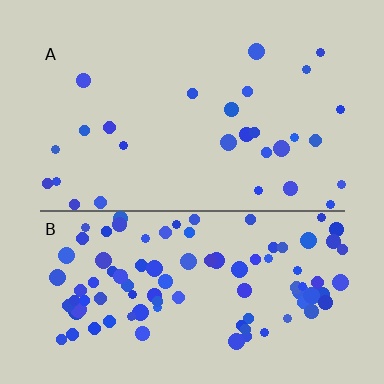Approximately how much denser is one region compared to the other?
Approximately 3.5× — region B over region A.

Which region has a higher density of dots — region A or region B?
B (the bottom).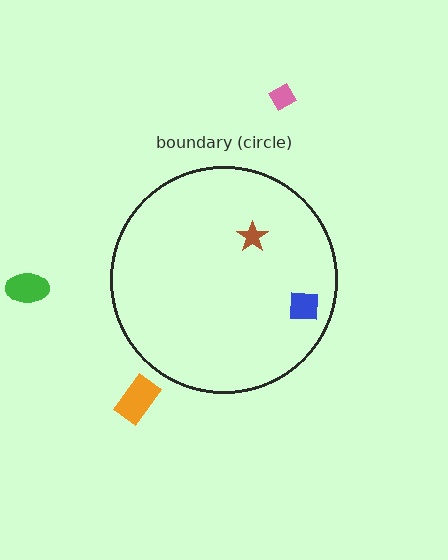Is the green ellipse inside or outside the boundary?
Outside.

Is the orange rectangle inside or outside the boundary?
Outside.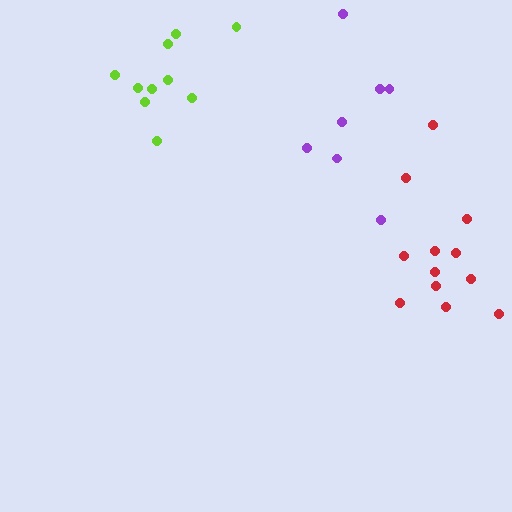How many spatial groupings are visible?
There are 3 spatial groupings.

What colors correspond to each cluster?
The clusters are colored: red, lime, purple.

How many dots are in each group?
Group 1: 12 dots, Group 2: 10 dots, Group 3: 7 dots (29 total).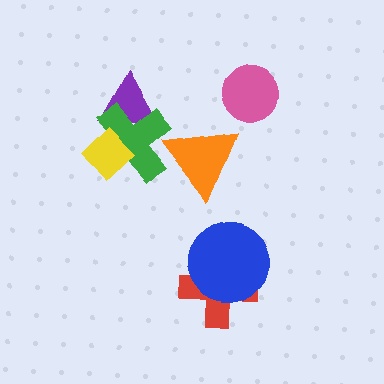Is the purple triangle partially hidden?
Yes, it is partially covered by another shape.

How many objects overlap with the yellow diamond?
2 objects overlap with the yellow diamond.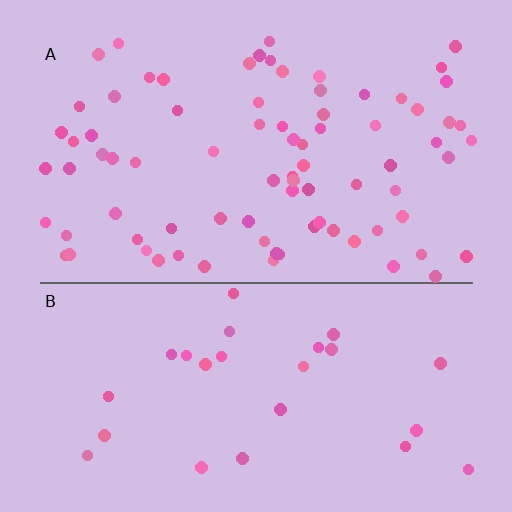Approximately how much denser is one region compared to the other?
Approximately 3.0× — region A over region B.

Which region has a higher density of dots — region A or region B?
A (the top).